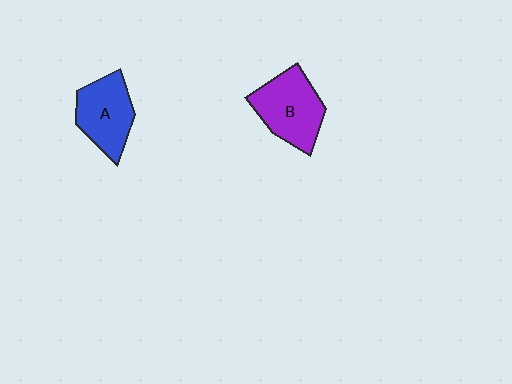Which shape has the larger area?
Shape B (purple).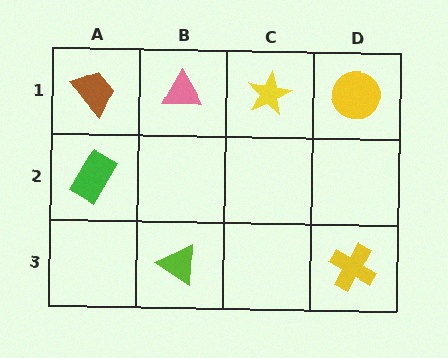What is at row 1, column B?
A pink triangle.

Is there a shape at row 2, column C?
No, that cell is empty.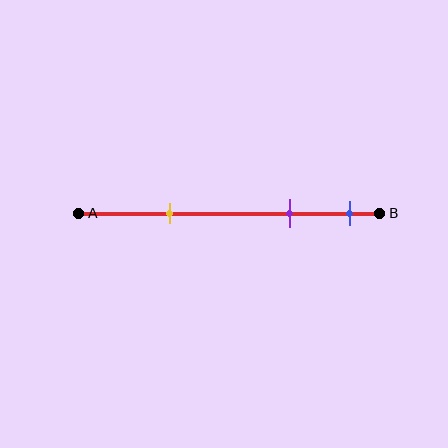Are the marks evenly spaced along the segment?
No, the marks are not evenly spaced.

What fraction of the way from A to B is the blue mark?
The blue mark is approximately 90% (0.9) of the way from A to B.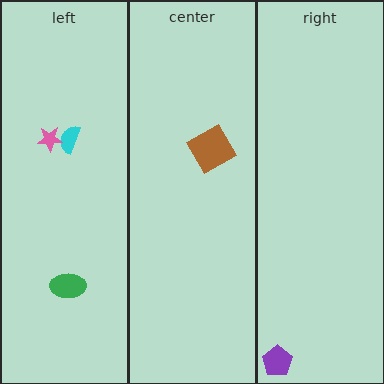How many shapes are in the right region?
1.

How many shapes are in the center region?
1.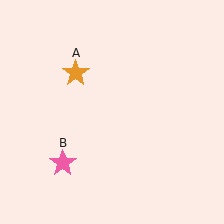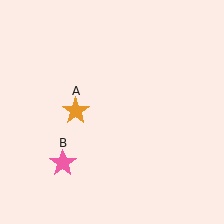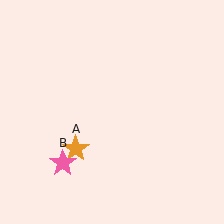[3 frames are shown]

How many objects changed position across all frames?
1 object changed position: orange star (object A).